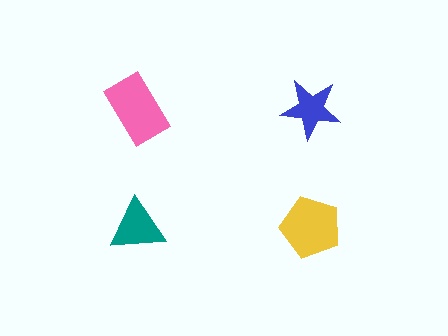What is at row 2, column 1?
A teal triangle.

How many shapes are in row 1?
2 shapes.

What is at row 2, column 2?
A yellow pentagon.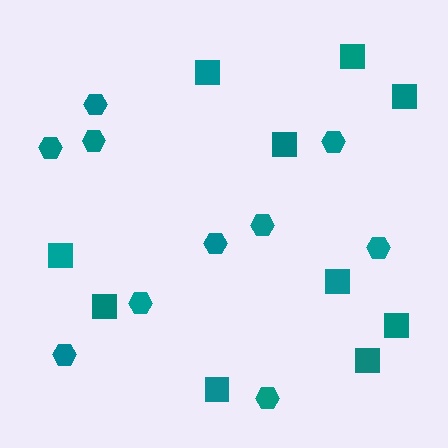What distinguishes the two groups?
There are 2 groups: one group of squares (10) and one group of hexagons (10).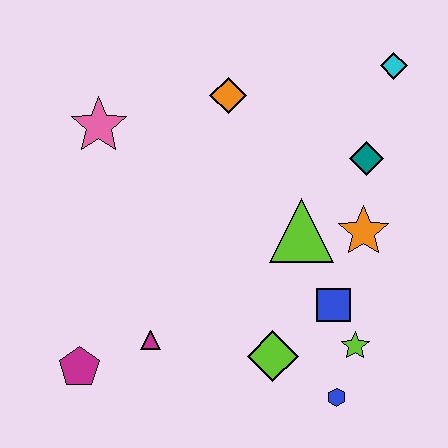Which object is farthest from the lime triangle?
The magenta pentagon is farthest from the lime triangle.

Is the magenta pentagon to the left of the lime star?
Yes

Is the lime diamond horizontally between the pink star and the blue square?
Yes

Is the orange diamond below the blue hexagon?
No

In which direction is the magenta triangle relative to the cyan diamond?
The magenta triangle is below the cyan diamond.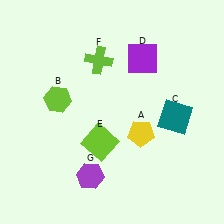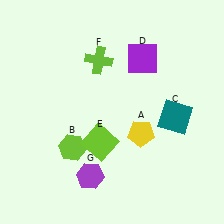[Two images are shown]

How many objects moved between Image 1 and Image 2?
1 object moved between the two images.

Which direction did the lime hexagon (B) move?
The lime hexagon (B) moved down.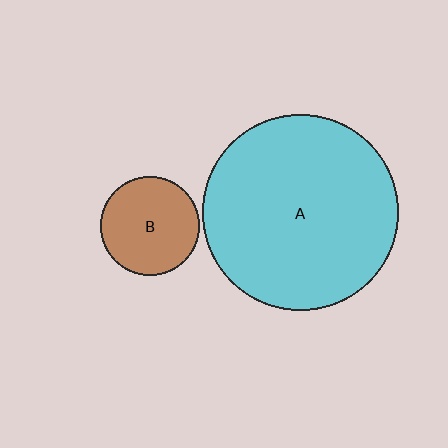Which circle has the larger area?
Circle A (cyan).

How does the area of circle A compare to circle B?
Approximately 3.9 times.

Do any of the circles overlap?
No, none of the circles overlap.